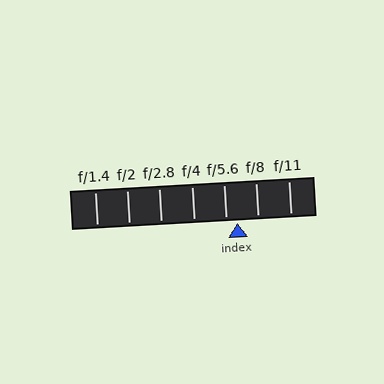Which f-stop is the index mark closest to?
The index mark is closest to f/5.6.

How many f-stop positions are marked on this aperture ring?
There are 7 f-stop positions marked.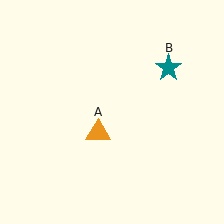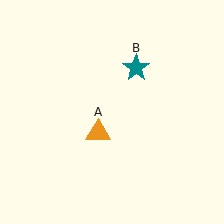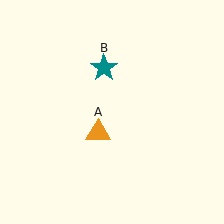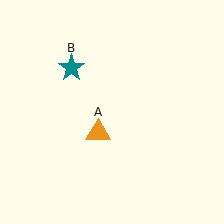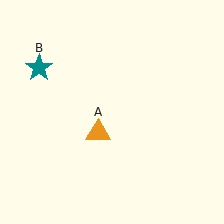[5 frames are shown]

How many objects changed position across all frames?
1 object changed position: teal star (object B).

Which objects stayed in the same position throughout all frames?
Orange triangle (object A) remained stationary.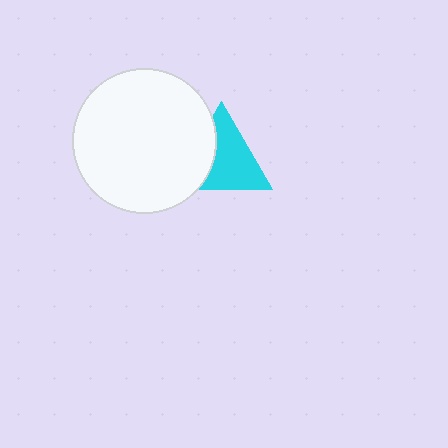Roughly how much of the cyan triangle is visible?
About half of it is visible (roughly 65%).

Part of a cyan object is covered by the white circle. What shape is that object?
It is a triangle.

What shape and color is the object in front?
The object in front is a white circle.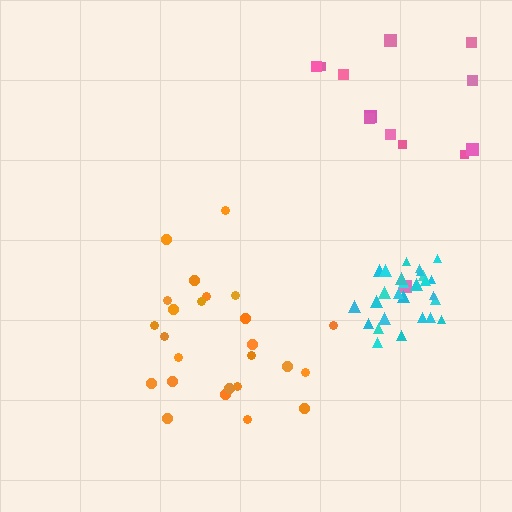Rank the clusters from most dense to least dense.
cyan, orange, pink.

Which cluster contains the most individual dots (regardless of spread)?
Cyan (27).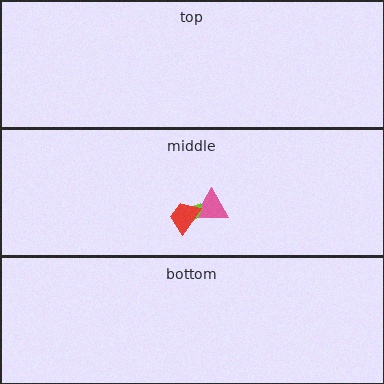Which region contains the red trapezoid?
The middle region.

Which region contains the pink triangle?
The middle region.